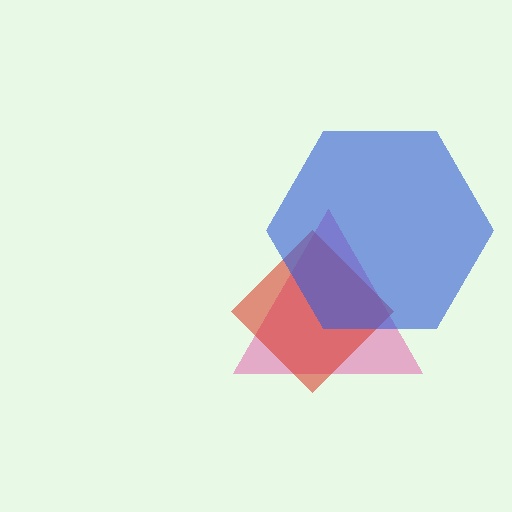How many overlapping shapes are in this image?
There are 3 overlapping shapes in the image.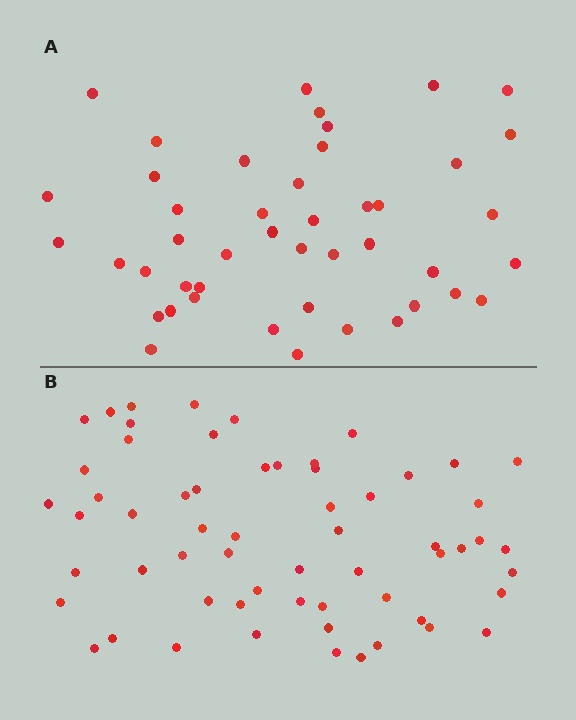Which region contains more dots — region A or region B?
Region B (the bottom region) has more dots.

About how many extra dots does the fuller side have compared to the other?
Region B has approximately 15 more dots than region A.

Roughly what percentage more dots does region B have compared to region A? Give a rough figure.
About 35% more.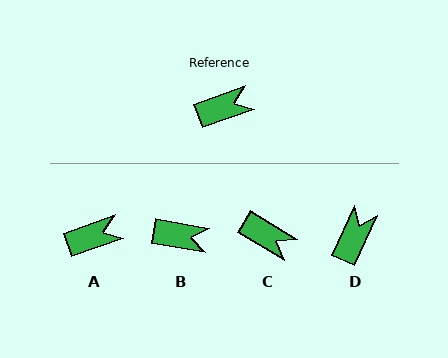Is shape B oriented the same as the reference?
No, it is off by about 29 degrees.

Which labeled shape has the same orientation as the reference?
A.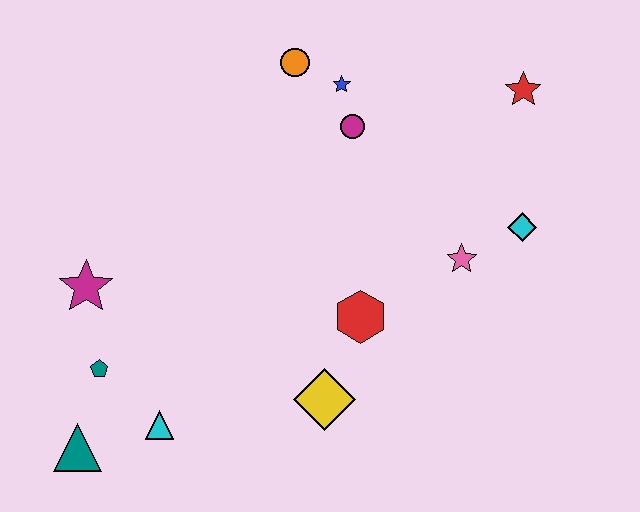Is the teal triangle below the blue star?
Yes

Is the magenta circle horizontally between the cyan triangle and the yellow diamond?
No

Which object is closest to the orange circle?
The blue star is closest to the orange circle.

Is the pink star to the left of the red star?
Yes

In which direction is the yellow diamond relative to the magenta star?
The yellow diamond is to the right of the magenta star.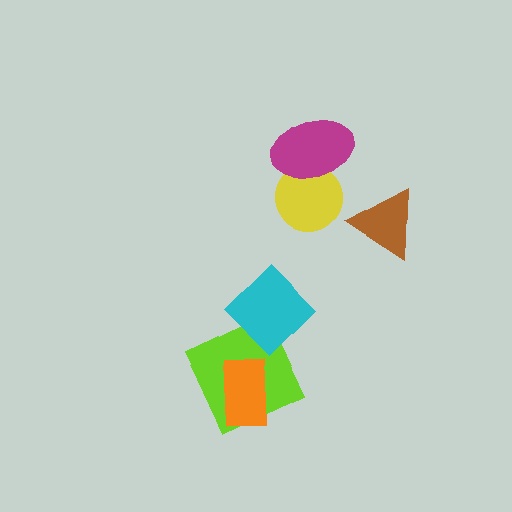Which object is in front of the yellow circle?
The magenta ellipse is in front of the yellow circle.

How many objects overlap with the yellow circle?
1 object overlaps with the yellow circle.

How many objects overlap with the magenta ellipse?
1 object overlaps with the magenta ellipse.